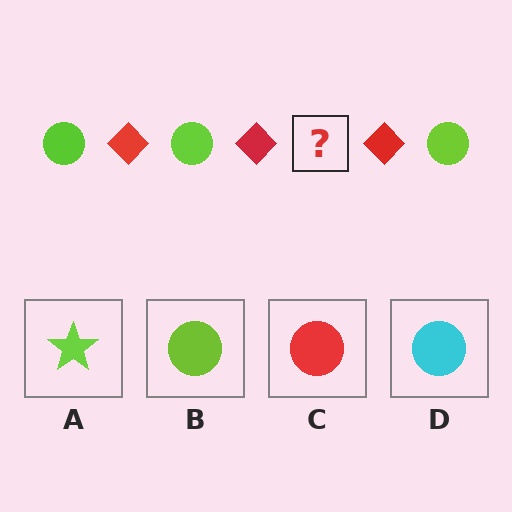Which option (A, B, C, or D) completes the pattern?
B.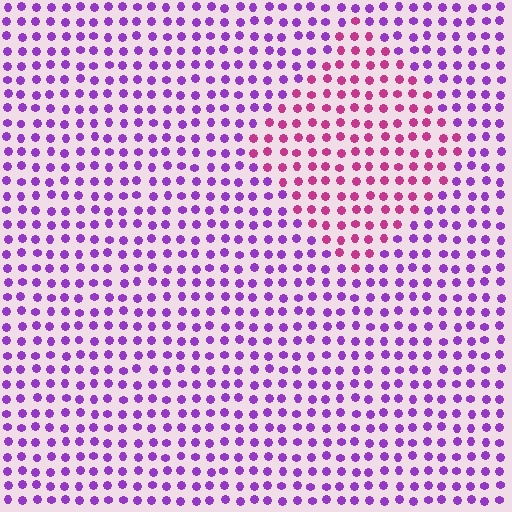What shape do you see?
I see a diamond.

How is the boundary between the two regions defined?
The boundary is defined purely by a slight shift in hue (about 45 degrees). Spacing, size, and orientation are identical on both sides.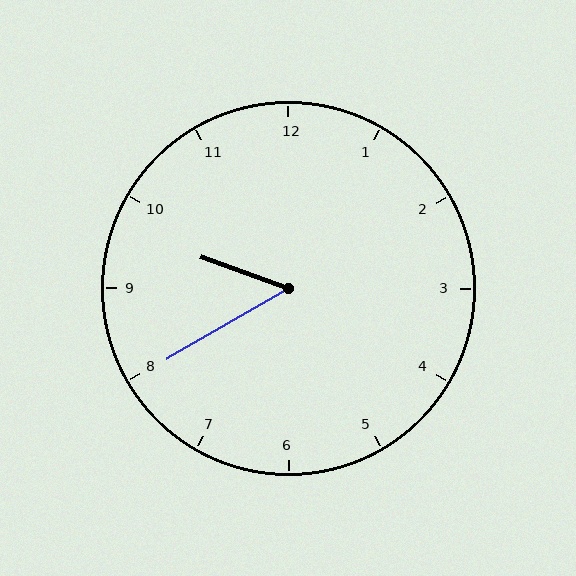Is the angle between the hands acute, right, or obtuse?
It is acute.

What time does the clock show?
9:40.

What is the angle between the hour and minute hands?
Approximately 50 degrees.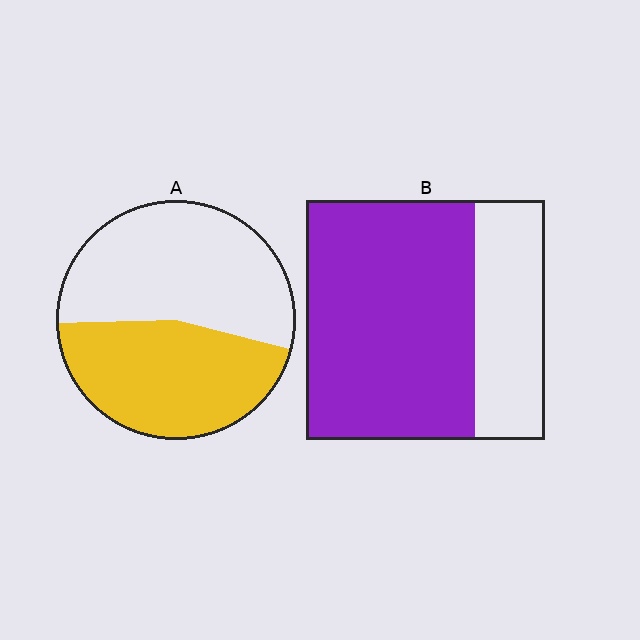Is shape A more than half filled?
No.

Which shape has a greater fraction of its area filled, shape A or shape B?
Shape B.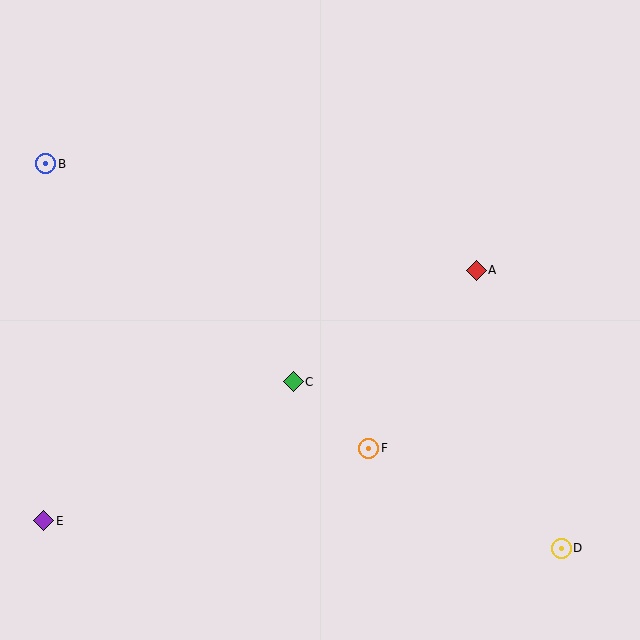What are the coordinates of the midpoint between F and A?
The midpoint between F and A is at (423, 359).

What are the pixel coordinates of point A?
Point A is at (476, 270).